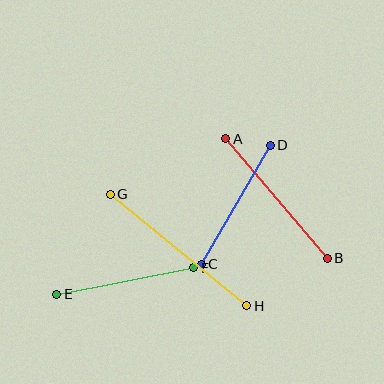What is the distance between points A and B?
The distance is approximately 157 pixels.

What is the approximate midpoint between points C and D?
The midpoint is at approximately (236, 205) pixels.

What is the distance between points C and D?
The distance is approximately 137 pixels.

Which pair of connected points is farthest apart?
Points G and H are farthest apart.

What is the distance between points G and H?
The distance is approximately 176 pixels.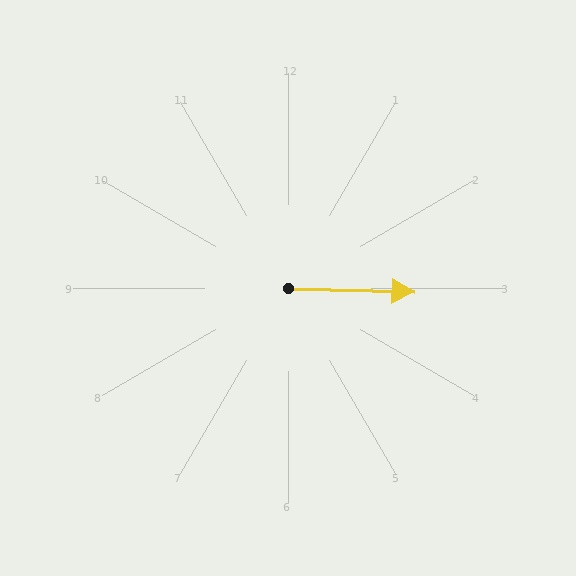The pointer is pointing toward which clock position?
Roughly 3 o'clock.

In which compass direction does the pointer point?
East.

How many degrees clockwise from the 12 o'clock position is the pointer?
Approximately 92 degrees.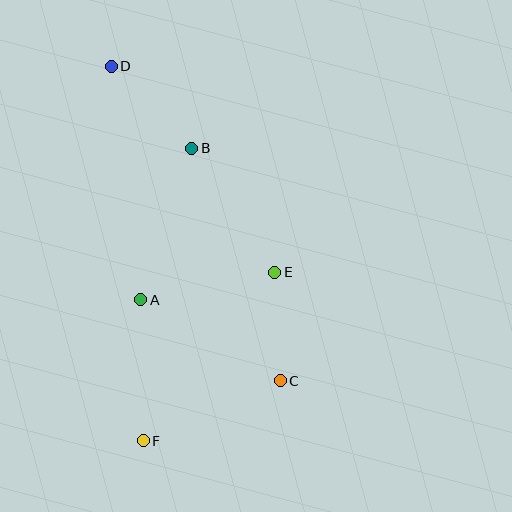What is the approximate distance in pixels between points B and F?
The distance between B and F is approximately 297 pixels.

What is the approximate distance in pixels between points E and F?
The distance between E and F is approximately 214 pixels.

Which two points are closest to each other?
Points C and E are closest to each other.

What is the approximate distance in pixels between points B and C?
The distance between B and C is approximately 249 pixels.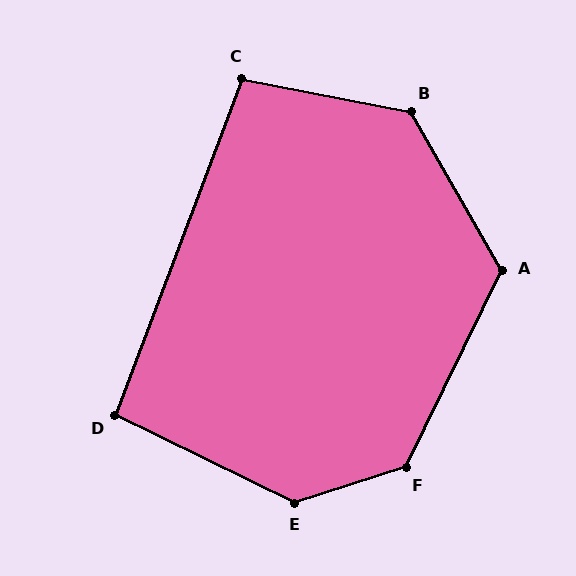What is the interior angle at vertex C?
Approximately 99 degrees (obtuse).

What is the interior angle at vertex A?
Approximately 124 degrees (obtuse).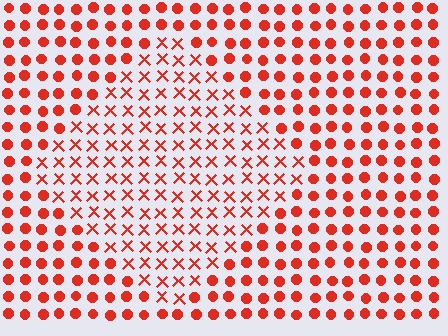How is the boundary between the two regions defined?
The boundary is defined by a change in element shape: X marks inside vs. circles outside. All elements share the same color and spacing.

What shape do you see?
I see a diamond.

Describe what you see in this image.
The image is filled with small red elements arranged in a uniform grid. A diamond-shaped region contains X marks, while the surrounding area contains circles. The boundary is defined purely by the change in element shape.